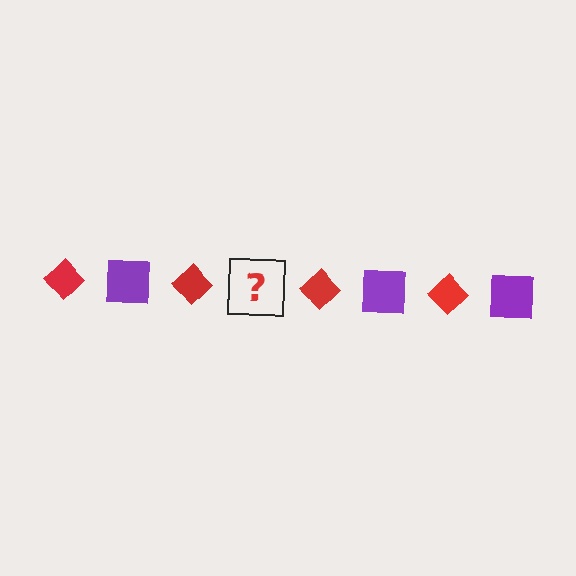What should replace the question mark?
The question mark should be replaced with a purple square.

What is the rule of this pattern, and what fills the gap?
The rule is that the pattern alternates between red diamond and purple square. The gap should be filled with a purple square.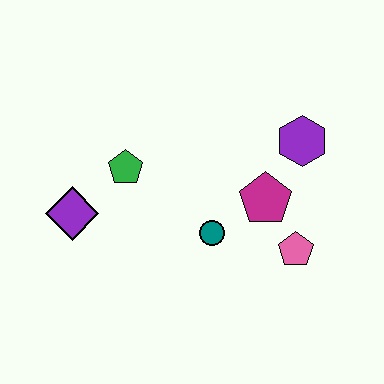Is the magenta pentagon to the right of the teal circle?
Yes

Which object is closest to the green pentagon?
The purple diamond is closest to the green pentagon.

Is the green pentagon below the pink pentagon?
No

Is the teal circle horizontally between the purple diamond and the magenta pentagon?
Yes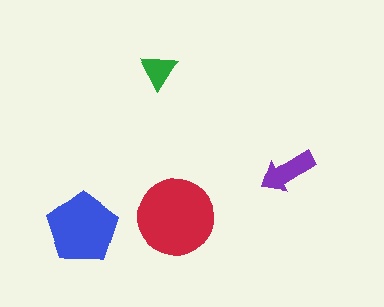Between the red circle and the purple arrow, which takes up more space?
The red circle.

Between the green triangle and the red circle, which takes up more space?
The red circle.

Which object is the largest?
The red circle.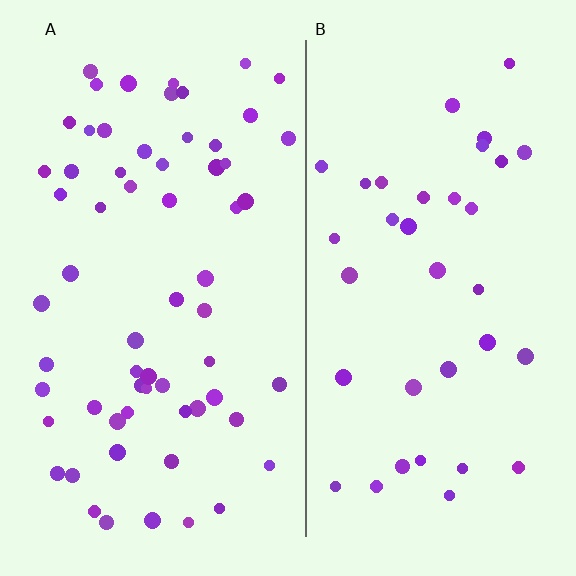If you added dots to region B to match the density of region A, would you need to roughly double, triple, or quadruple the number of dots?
Approximately double.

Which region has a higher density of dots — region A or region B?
A (the left).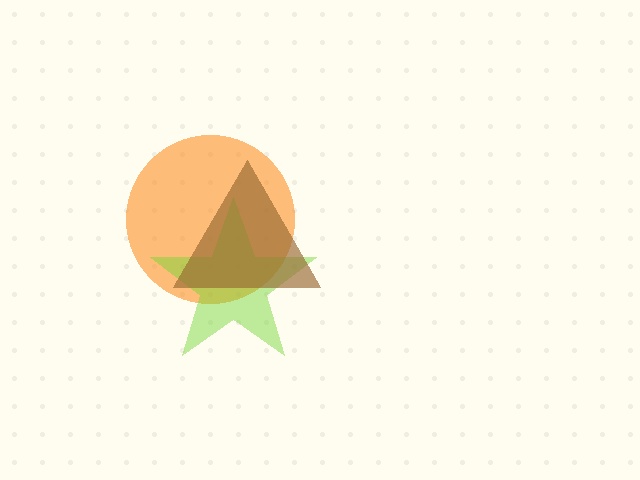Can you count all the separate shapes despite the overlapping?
Yes, there are 3 separate shapes.